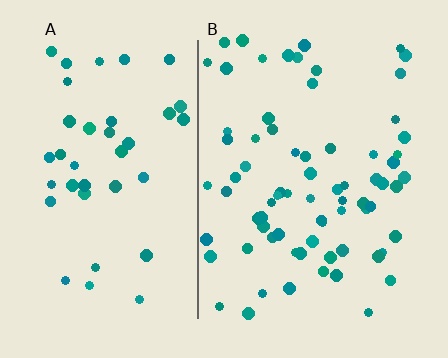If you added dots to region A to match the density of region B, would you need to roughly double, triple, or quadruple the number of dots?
Approximately double.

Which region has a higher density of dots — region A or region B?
B (the right).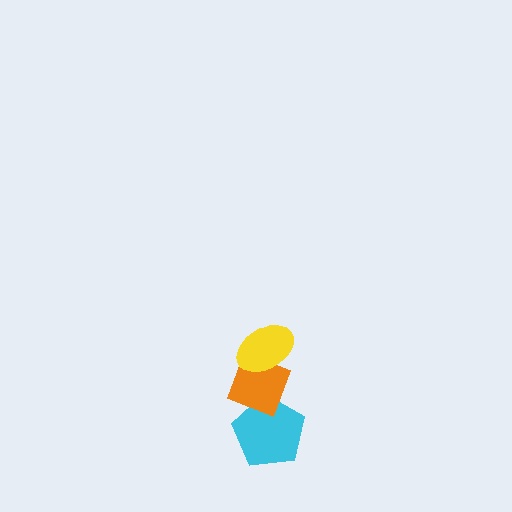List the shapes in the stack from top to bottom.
From top to bottom: the yellow ellipse, the orange diamond, the cyan pentagon.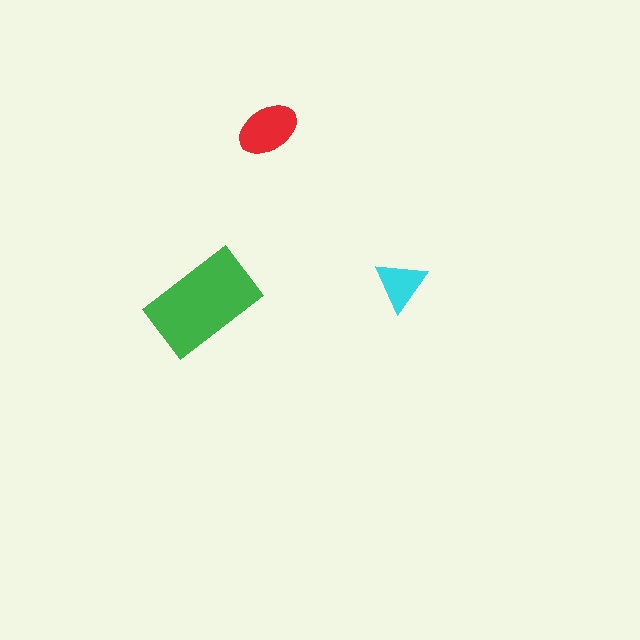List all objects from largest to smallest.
The green rectangle, the red ellipse, the cyan triangle.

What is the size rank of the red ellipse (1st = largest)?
2nd.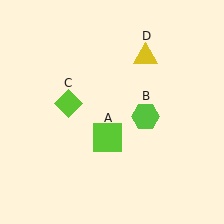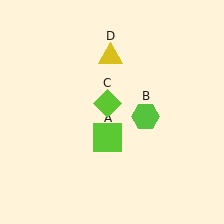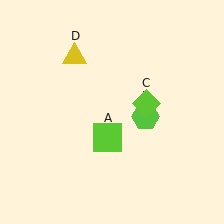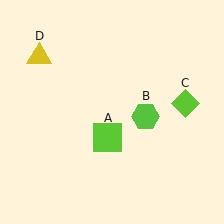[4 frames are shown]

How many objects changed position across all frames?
2 objects changed position: lime diamond (object C), yellow triangle (object D).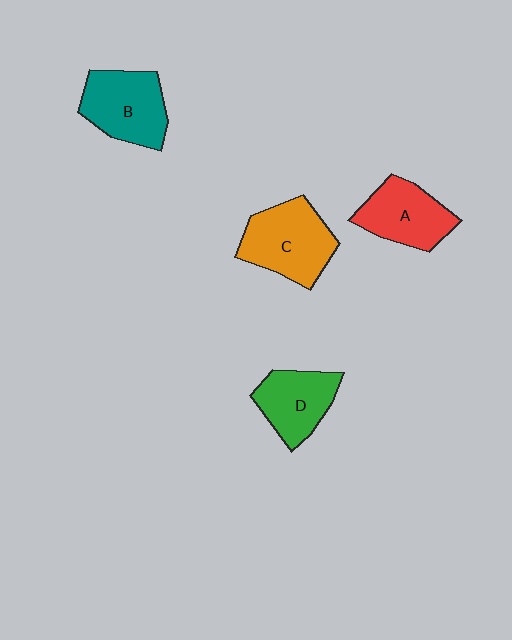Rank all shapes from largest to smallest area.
From largest to smallest: C (orange), B (teal), A (red), D (green).